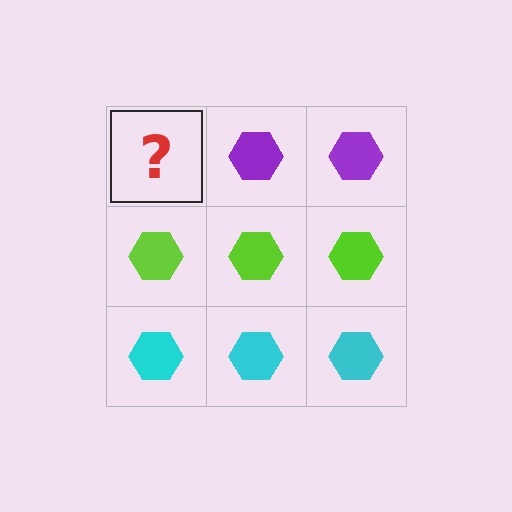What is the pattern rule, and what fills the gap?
The rule is that each row has a consistent color. The gap should be filled with a purple hexagon.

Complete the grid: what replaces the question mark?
The question mark should be replaced with a purple hexagon.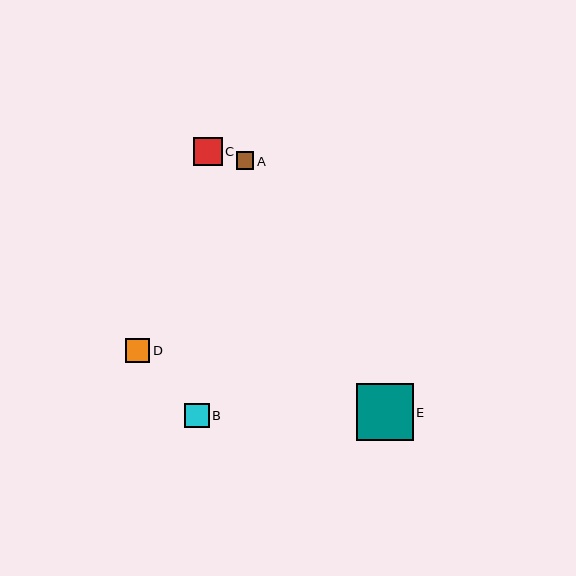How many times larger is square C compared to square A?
Square C is approximately 1.6 times the size of square A.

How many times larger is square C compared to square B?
Square C is approximately 1.2 times the size of square B.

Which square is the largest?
Square E is the largest with a size of approximately 57 pixels.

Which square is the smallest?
Square A is the smallest with a size of approximately 18 pixels.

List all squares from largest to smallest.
From largest to smallest: E, C, D, B, A.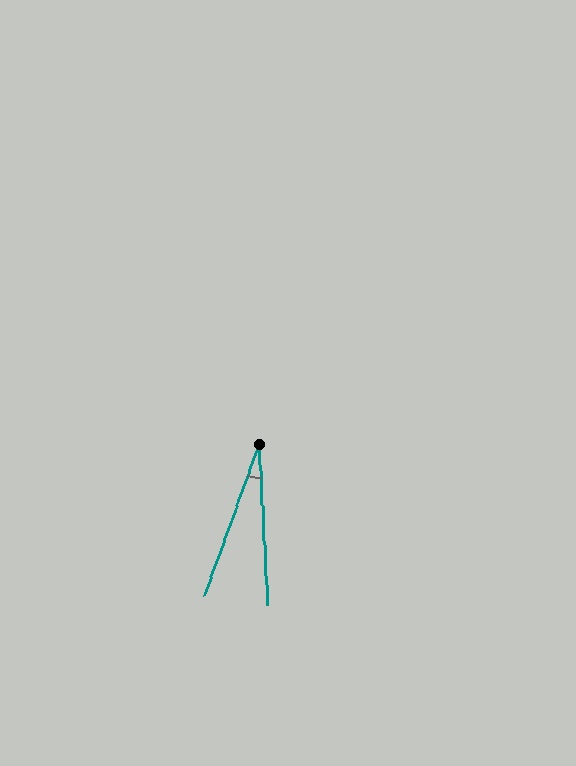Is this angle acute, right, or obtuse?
It is acute.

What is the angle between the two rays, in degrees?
Approximately 23 degrees.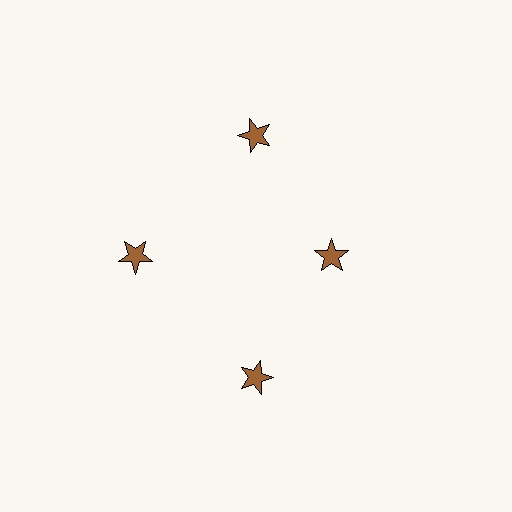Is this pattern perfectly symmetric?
No. The 4 brown stars are arranged in a ring, but one element near the 3 o'clock position is pulled inward toward the center, breaking the 4-fold rotational symmetry.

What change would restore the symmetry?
The symmetry would be restored by moving it outward, back onto the ring so that all 4 stars sit at equal angles and equal distance from the center.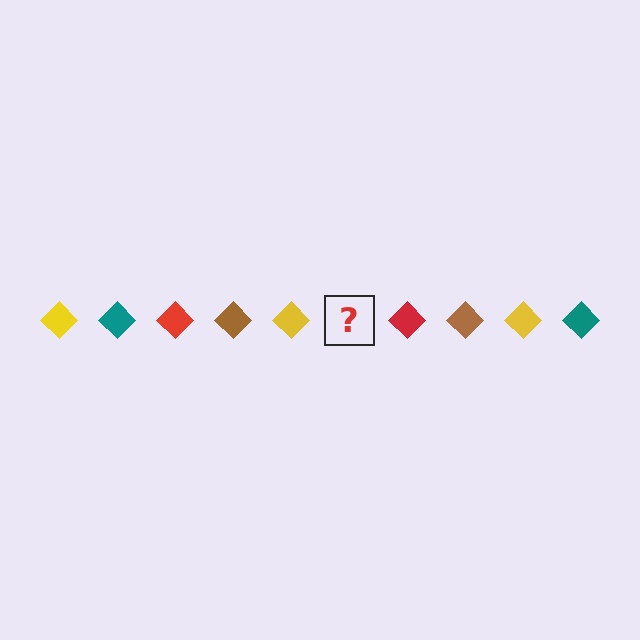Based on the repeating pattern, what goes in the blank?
The blank should be a teal diamond.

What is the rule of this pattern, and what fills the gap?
The rule is that the pattern cycles through yellow, teal, red, brown diamonds. The gap should be filled with a teal diamond.